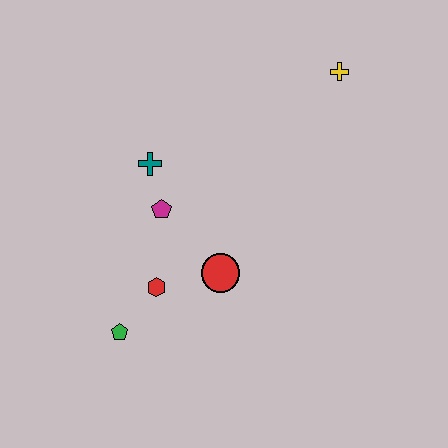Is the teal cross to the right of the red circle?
No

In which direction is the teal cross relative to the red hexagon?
The teal cross is above the red hexagon.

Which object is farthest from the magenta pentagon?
The yellow cross is farthest from the magenta pentagon.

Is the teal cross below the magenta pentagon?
No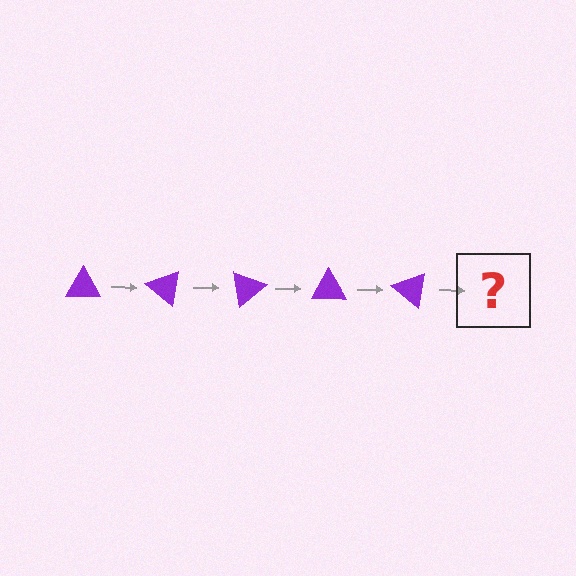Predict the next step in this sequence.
The next step is a purple triangle rotated 200 degrees.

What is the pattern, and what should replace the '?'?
The pattern is that the triangle rotates 40 degrees each step. The '?' should be a purple triangle rotated 200 degrees.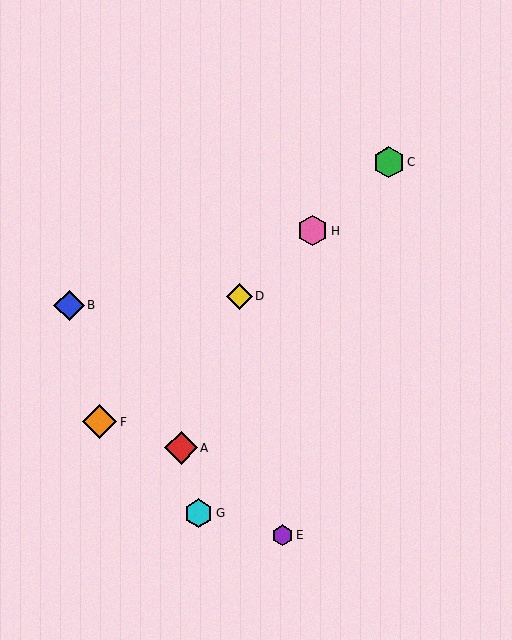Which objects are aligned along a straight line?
Objects C, D, F, H are aligned along a straight line.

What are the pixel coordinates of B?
Object B is at (69, 305).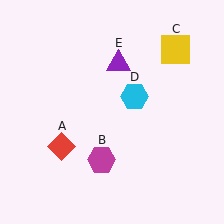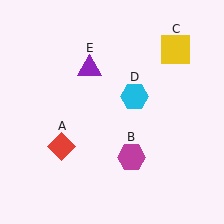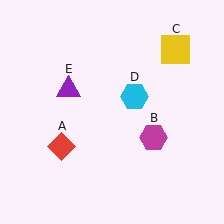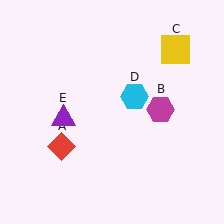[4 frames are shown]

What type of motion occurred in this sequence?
The magenta hexagon (object B), purple triangle (object E) rotated counterclockwise around the center of the scene.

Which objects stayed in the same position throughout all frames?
Red diamond (object A) and yellow square (object C) and cyan hexagon (object D) remained stationary.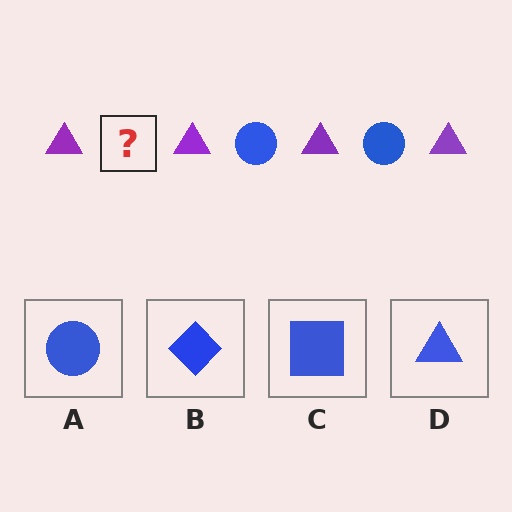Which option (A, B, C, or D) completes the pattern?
A.